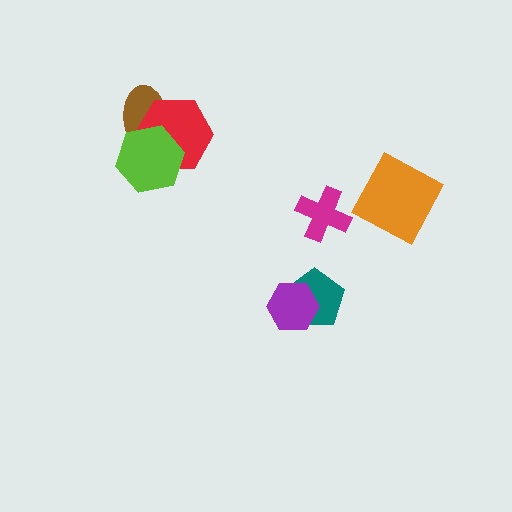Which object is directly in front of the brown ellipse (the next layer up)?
The red hexagon is directly in front of the brown ellipse.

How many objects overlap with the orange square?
0 objects overlap with the orange square.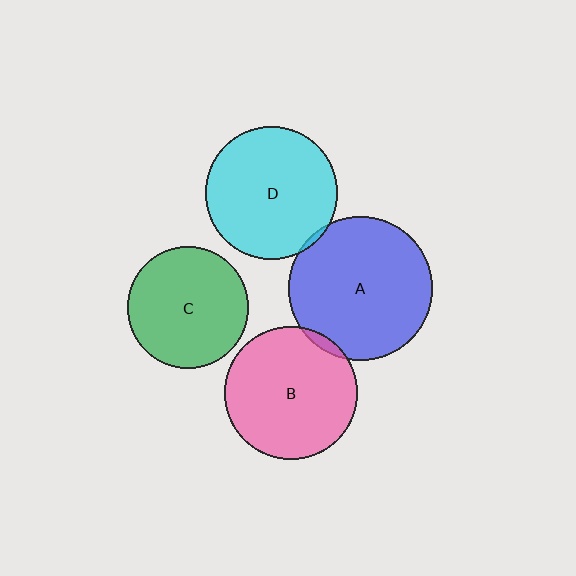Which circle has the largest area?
Circle A (blue).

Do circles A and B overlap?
Yes.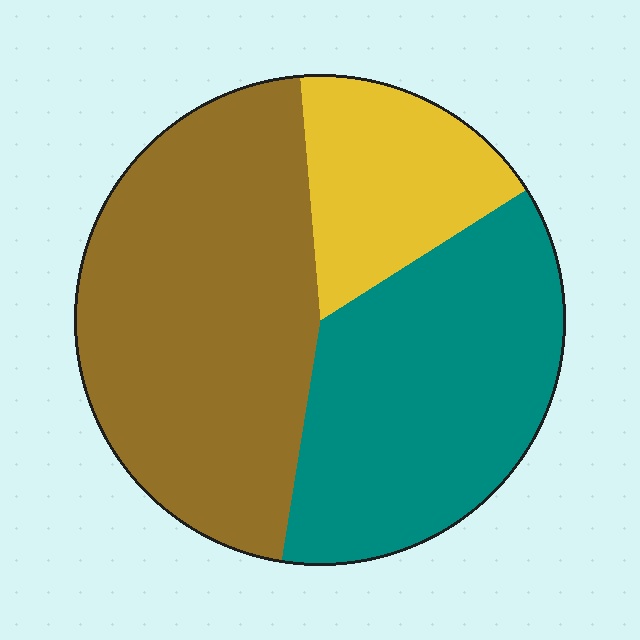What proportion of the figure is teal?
Teal takes up between a quarter and a half of the figure.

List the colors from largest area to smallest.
From largest to smallest: brown, teal, yellow.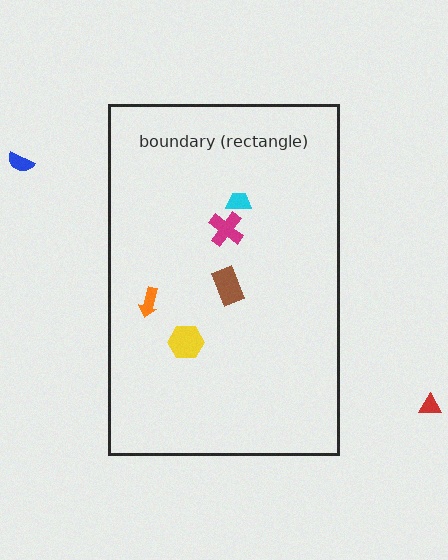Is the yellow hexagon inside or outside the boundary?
Inside.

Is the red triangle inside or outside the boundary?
Outside.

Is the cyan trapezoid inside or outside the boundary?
Inside.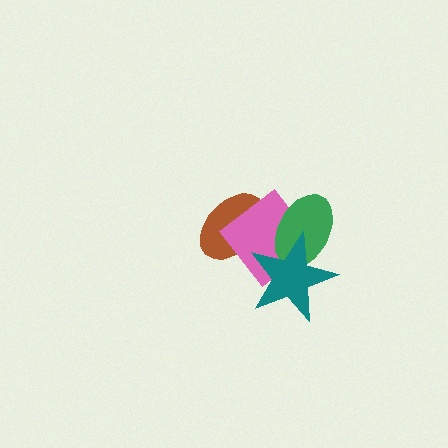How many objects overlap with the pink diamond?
3 objects overlap with the pink diamond.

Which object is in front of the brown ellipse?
The pink diamond is in front of the brown ellipse.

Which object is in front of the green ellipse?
The teal star is in front of the green ellipse.